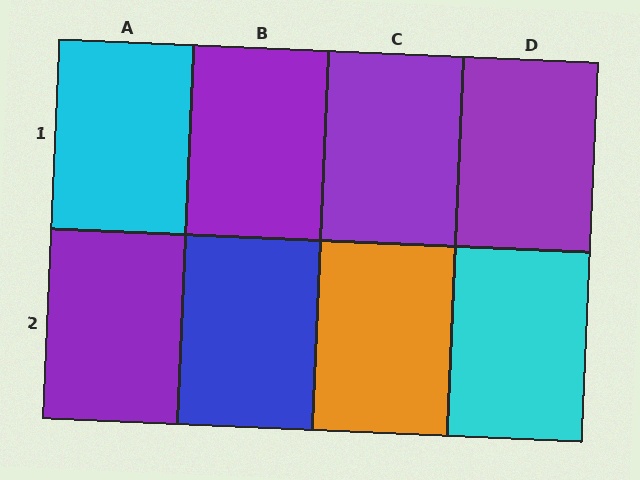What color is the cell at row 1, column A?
Cyan.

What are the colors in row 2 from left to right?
Purple, blue, orange, cyan.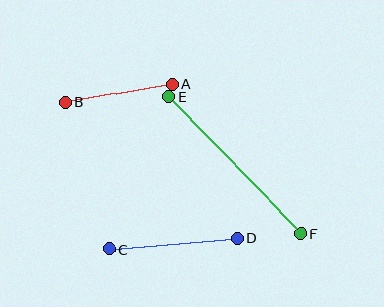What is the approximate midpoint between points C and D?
The midpoint is at approximately (174, 244) pixels.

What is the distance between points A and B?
The distance is approximately 109 pixels.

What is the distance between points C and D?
The distance is approximately 129 pixels.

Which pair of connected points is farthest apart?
Points E and F are farthest apart.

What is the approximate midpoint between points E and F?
The midpoint is at approximately (235, 165) pixels.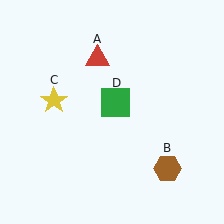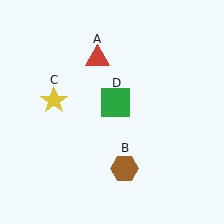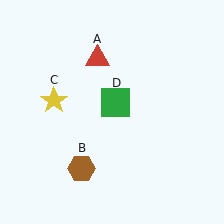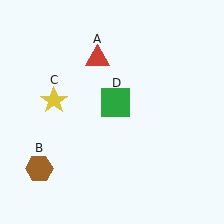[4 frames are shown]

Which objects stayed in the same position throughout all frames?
Red triangle (object A) and yellow star (object C) and green square (object D) remained stationary.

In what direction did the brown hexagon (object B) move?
The brown hexagon (object B) moved left.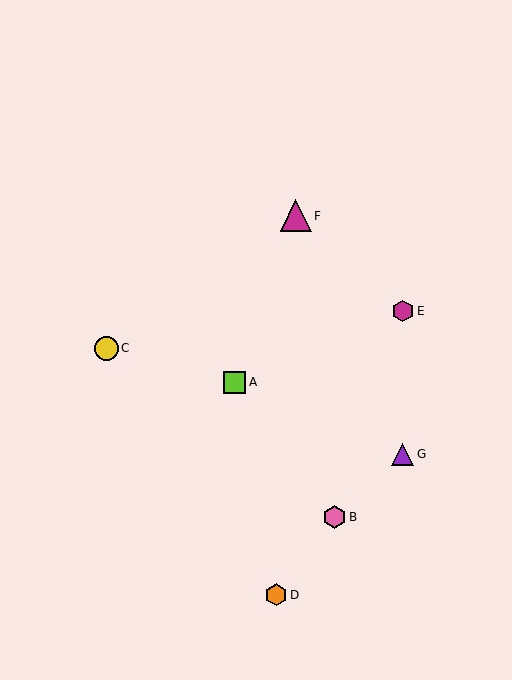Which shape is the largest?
The magenta triangle (labeled F) is the largest.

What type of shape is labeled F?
Shape F is a magenta triangle.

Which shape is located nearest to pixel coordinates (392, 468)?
The purple triangle (labeled G) at (403, 454) is nearest to that location.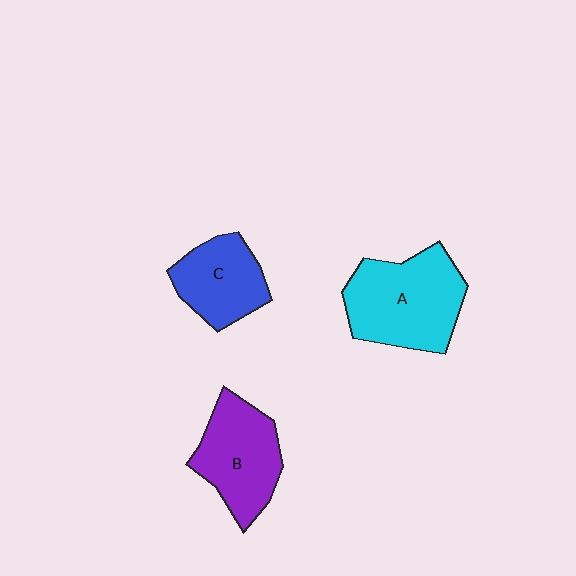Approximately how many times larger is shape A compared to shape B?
Approximately 1.3 times.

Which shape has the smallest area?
Shape C (blue).